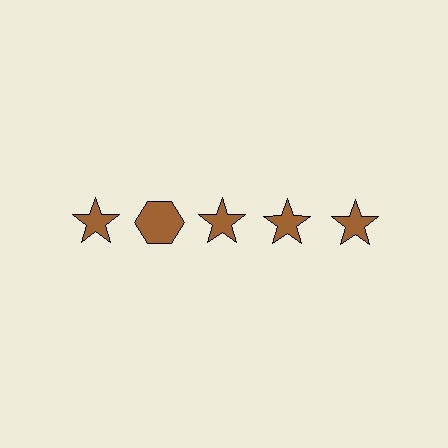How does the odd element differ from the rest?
It has a different shape: hexagon instead of star.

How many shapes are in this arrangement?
There are 5 shapes arranged in a grid pattern.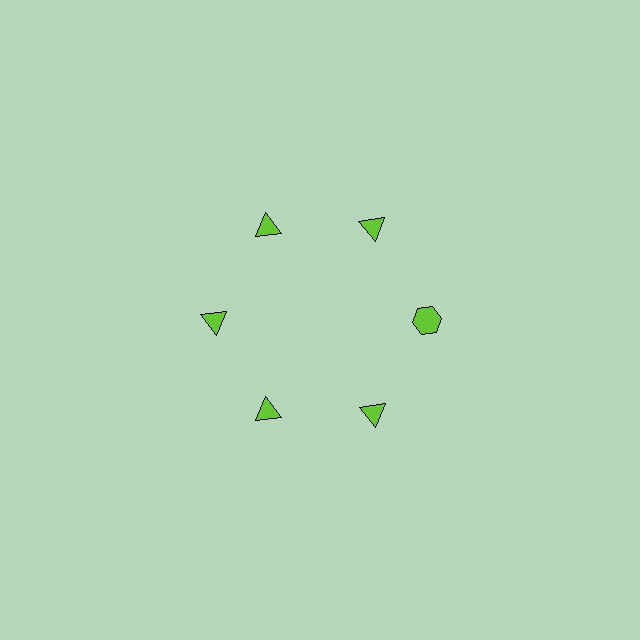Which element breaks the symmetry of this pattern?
The lime hexagon at roughly the 3 o'clock position breaks the symmetry. All other shapes are lime triangles.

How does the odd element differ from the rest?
It has a different shape: hexagon instead of triangle.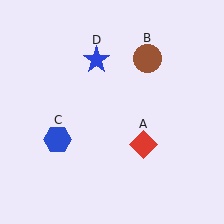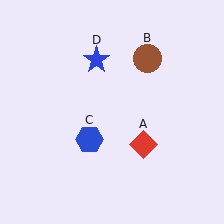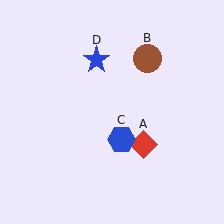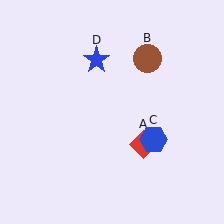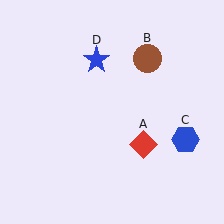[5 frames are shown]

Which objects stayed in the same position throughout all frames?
Red diamond (object A) and brown circle (object B) and blue star (object D) remained stationary.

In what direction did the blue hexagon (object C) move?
The blue hexagon (object C) moved right.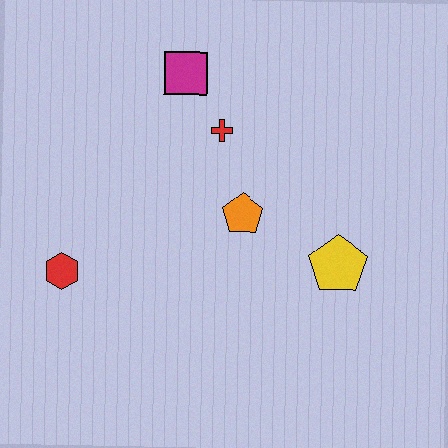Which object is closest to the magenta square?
The red cross is closest to the magenta square.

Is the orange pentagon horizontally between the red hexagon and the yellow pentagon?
Yes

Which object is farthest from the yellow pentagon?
The red hexagon is farthest from the yellow pentagon.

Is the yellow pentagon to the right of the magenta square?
Yes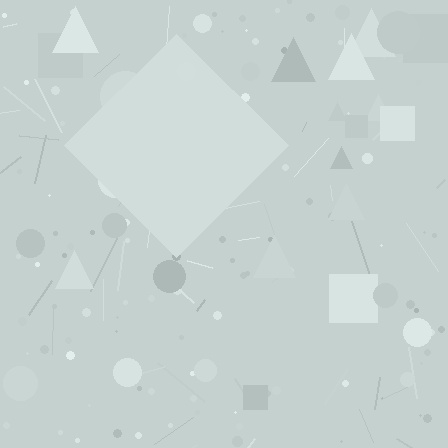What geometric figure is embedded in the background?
A diamond is embedded in the background.